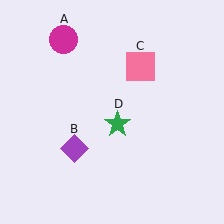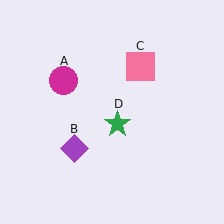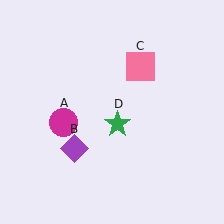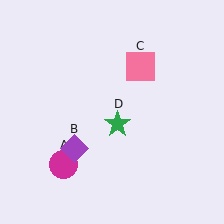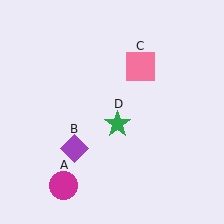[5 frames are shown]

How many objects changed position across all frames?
1 object changed position: magenta circle (object A).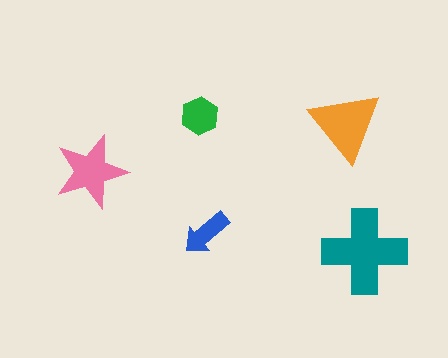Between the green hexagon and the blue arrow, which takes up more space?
The green hexagon.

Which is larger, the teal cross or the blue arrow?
The teal cross.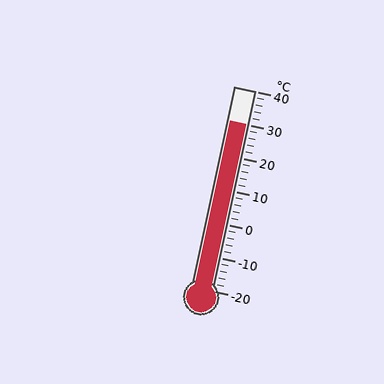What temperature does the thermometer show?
The thermometer shows approximately 30°C.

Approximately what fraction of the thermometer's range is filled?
The thermometer is filled to approximately 85% of its range.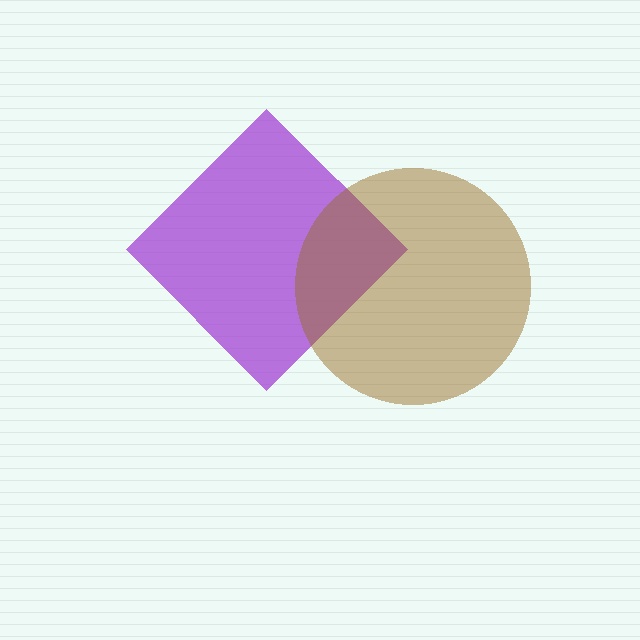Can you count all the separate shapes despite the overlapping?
Yes, there are 2 separate shapes.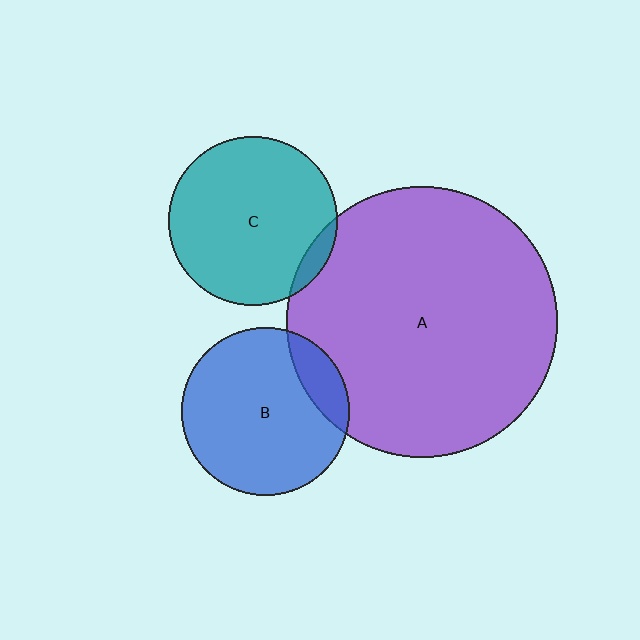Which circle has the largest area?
Circle A (purple).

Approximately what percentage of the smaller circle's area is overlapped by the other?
Approximately 5%.